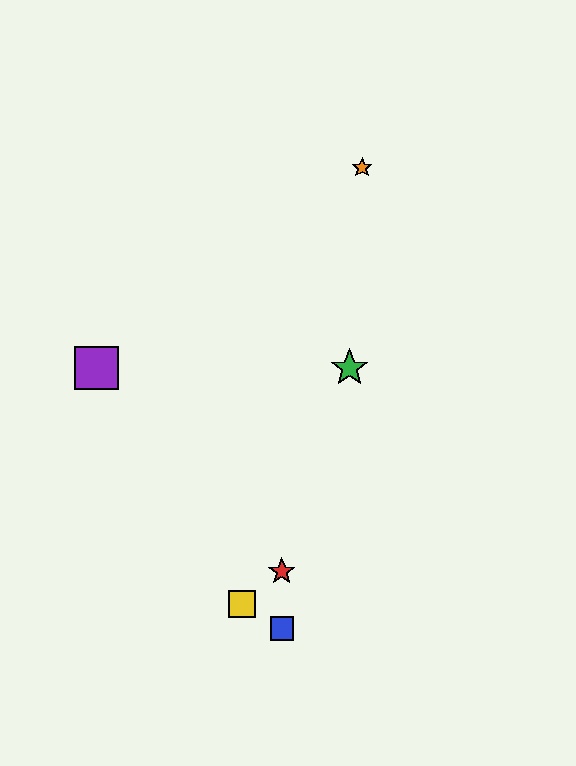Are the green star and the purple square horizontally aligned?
Yes, both are at y≈368.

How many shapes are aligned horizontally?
2 shapes (the green star, the purple square) are aligned horizontally.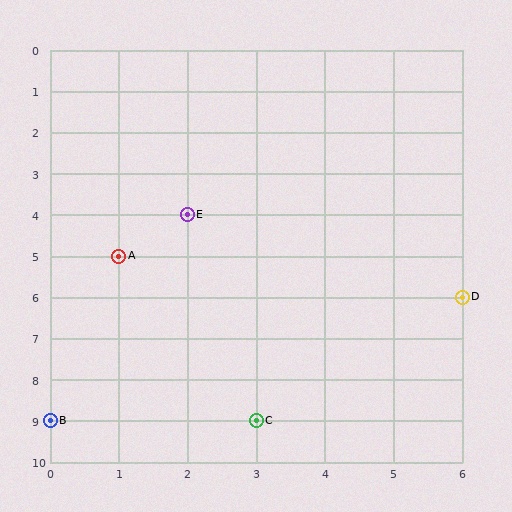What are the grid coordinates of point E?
Point E is at grid coordinates (2, 4).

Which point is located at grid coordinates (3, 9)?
Point C is at (3, 9).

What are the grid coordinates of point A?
Point A is at grid coordinates (1, 5).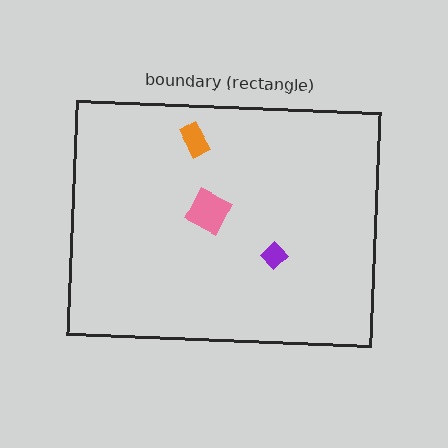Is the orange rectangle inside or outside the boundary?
Inside.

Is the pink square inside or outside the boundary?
Inside.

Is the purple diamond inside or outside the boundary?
Inside.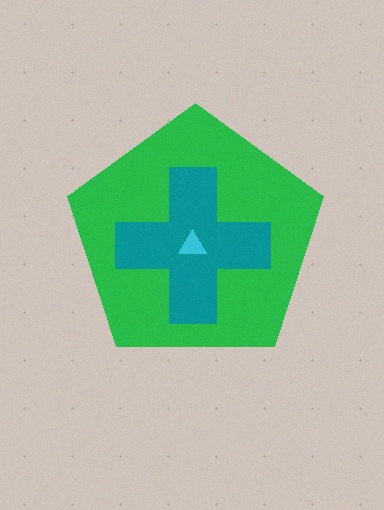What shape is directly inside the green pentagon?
The teal cross.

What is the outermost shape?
The green pentagon.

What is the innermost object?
The cyan triangle.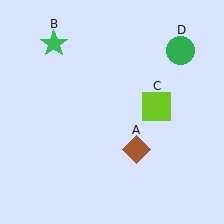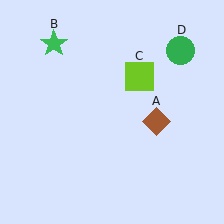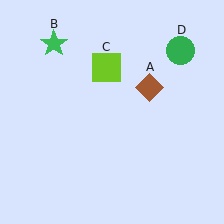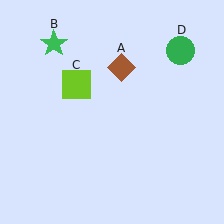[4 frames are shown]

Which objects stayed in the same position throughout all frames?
Green star (object B) and green circle (object D) remained stationary.